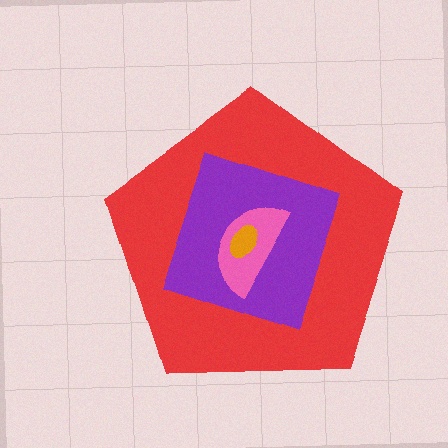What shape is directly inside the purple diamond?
The pink semicircle.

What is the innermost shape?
The orange ellipse.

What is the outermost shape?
The red pentagon.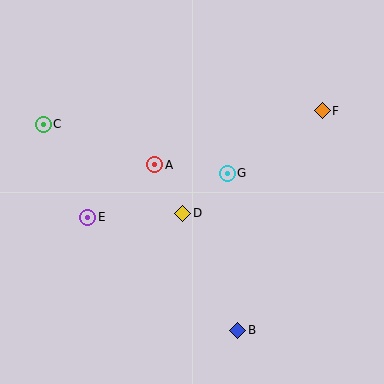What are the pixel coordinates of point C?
Point C is at (43, 124).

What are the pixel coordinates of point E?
Point E is at (88, 217).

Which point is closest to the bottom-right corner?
Point B is closest to the bottom-right corner.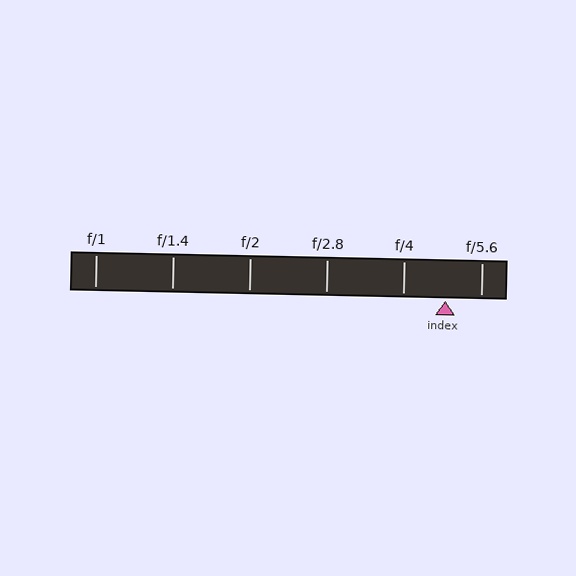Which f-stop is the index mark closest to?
The index mark is closest to f/5.6.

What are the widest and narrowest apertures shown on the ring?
The widest aperture shown is f/1 and the narrowest is f/5.6.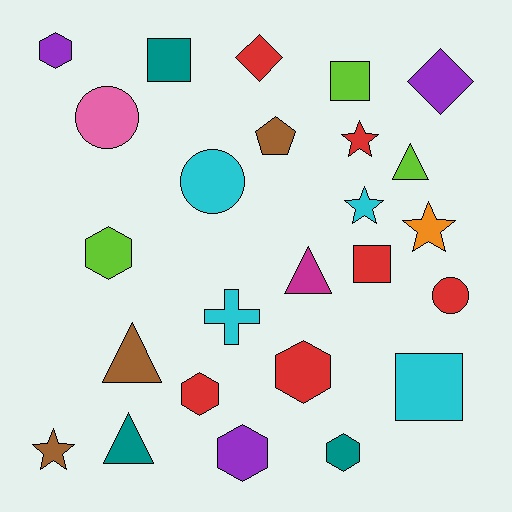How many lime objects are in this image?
There are 3 lime objects.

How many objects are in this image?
There are 25 objects.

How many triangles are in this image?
There are 4 triangles.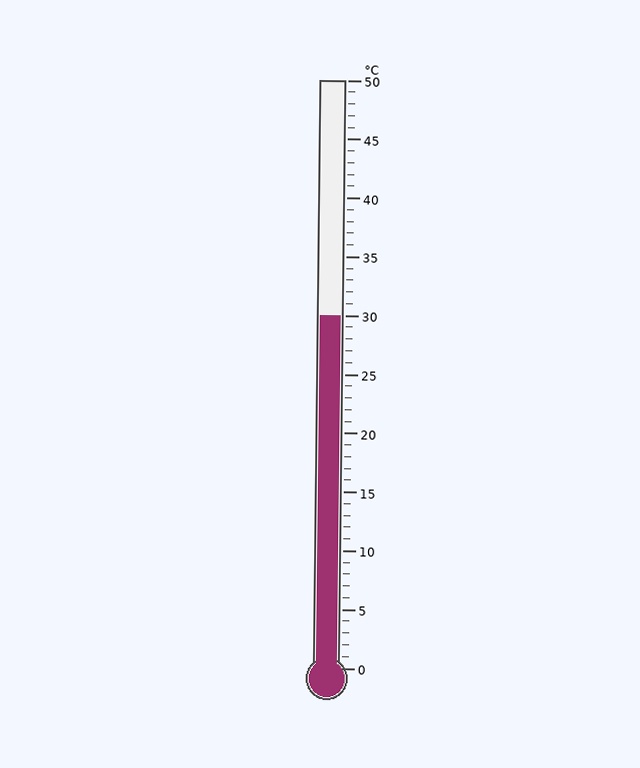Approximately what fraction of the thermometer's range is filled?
The thermometer is filled to approximately 60% of its range.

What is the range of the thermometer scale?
The thermometer scale ranges from 0°C to 50°C.